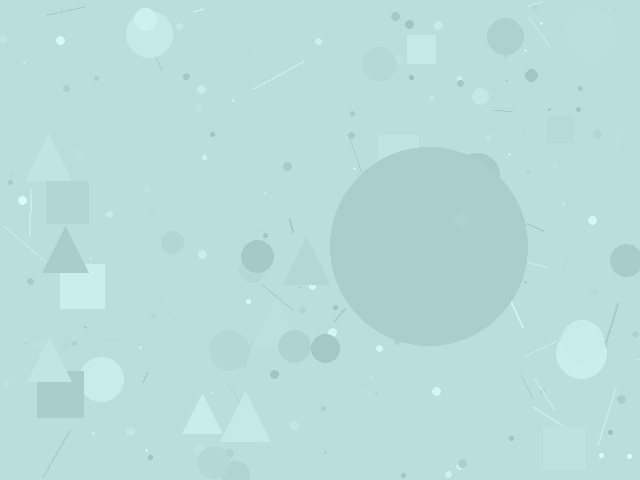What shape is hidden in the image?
A circle is hidden in the image.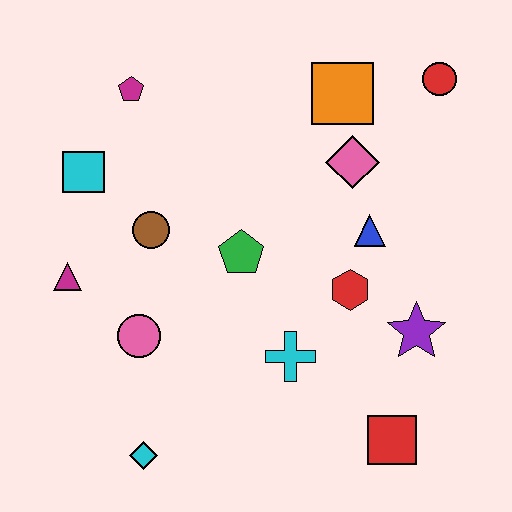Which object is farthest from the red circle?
The cyan diamond is farthest from the red circle.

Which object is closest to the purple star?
The red hexagon is closest to the purple star.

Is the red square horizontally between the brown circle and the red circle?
Yes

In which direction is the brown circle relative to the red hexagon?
The brown circle is to the left of the red hexagon.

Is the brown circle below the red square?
No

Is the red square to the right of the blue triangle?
Yes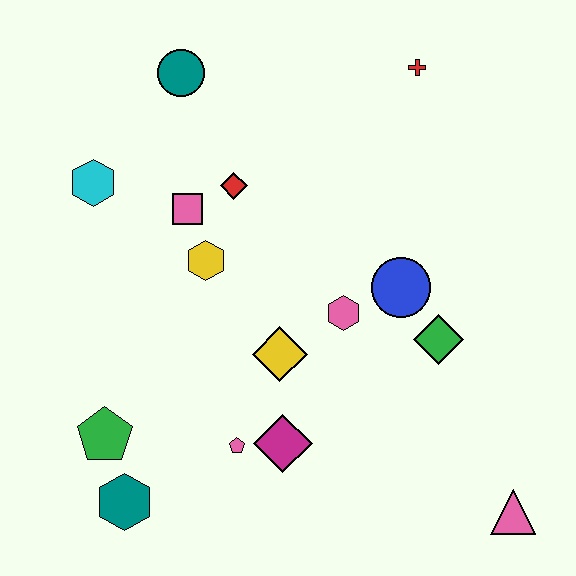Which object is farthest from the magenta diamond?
The red cross is farthest from the magenta diamond.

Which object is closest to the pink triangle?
The green diamond is closest to the pink triangle.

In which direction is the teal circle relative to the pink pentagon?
The teal circle is above the pink pentagon.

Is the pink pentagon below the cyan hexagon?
Yes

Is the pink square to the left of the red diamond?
Yes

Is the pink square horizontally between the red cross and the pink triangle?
No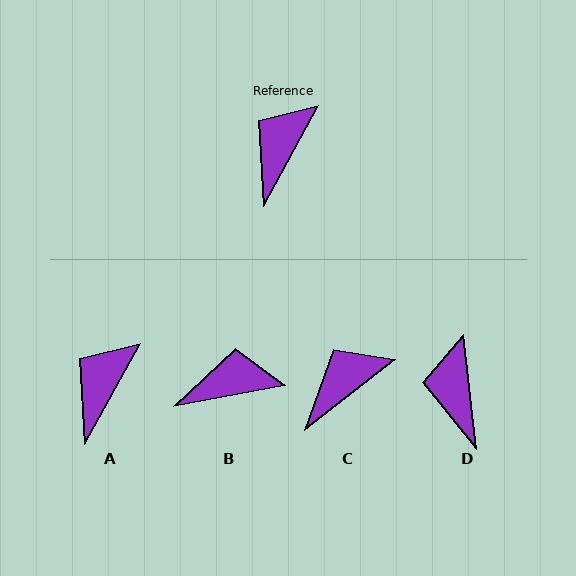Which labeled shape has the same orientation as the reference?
A.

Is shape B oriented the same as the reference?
No, it is off by about 50 degrees.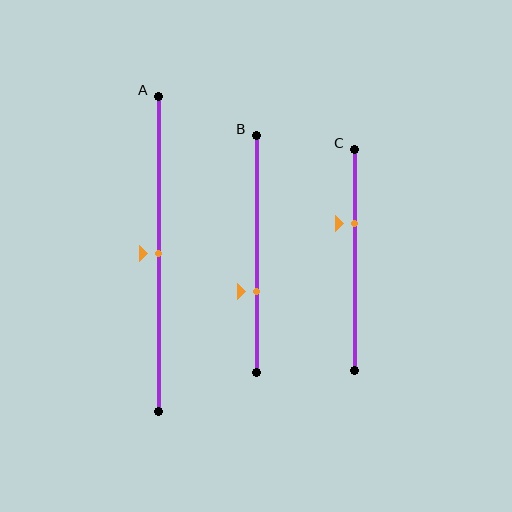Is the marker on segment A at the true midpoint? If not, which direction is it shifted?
Yes, the marker on segment A is at the true midpoint.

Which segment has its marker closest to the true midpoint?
Segment A has its marker closest to the true midpoint.